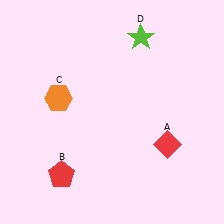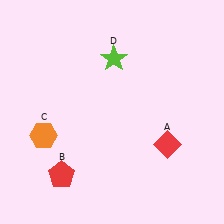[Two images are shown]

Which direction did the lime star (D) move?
The lime star (D) moved left.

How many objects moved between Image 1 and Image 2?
2 objects moved between the two images.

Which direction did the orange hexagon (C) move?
The orange hexagon (C) moved down.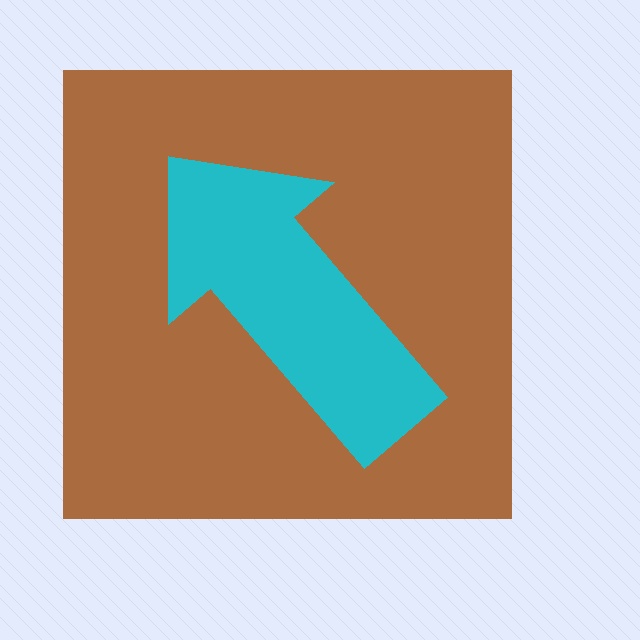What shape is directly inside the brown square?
The cyan arrow.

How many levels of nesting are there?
2.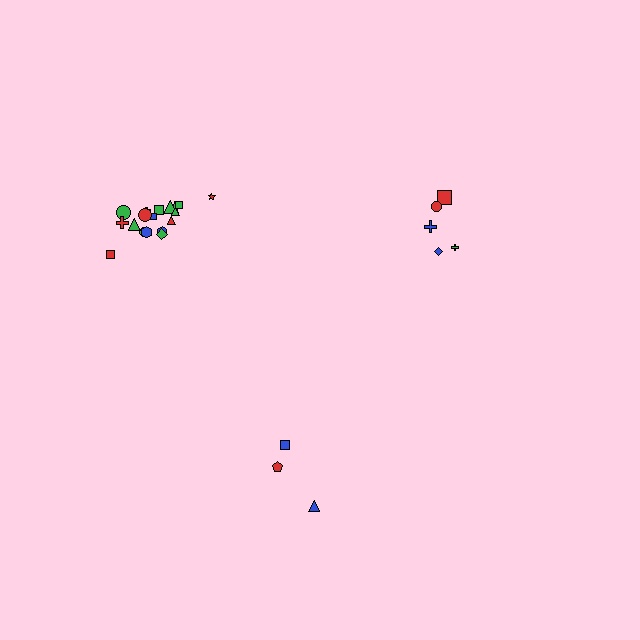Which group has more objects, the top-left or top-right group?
The top-left group.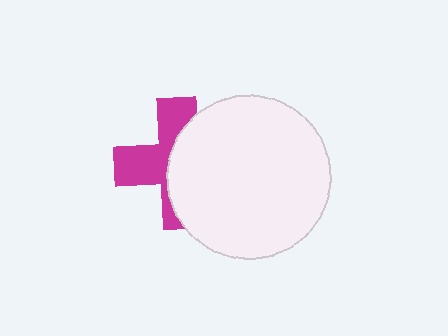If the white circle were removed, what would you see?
You would see the complete magenta cross.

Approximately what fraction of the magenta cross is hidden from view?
Roughly 53% of the magenta cross is hidden behind the white circle.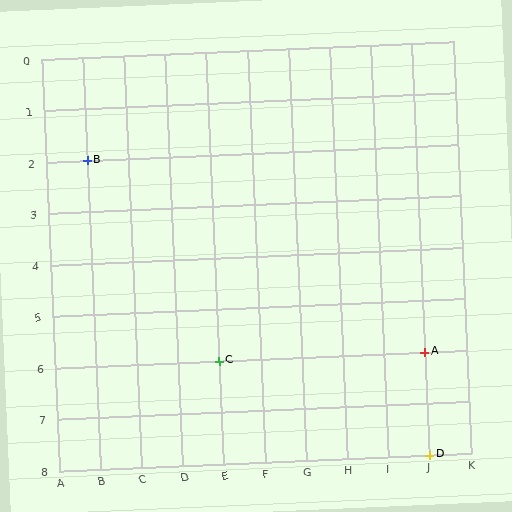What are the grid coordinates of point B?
Point B is at grid coordinates (B, 2).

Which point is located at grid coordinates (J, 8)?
Point D is at (J, 8).